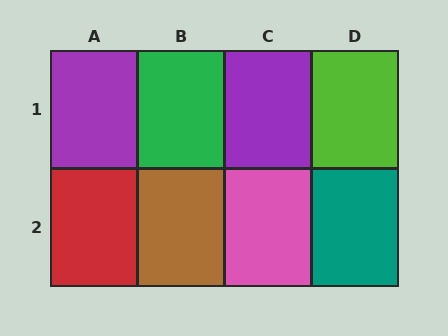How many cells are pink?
1 cell is pink.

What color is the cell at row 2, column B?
Brown.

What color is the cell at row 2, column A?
Red.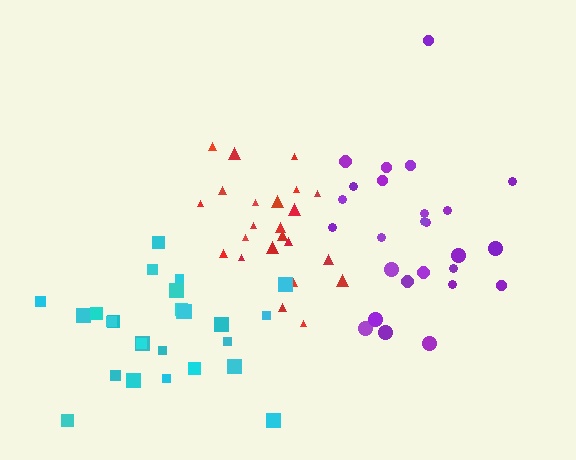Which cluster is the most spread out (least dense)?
Purple.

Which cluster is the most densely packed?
Red.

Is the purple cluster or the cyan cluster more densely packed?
Cyan.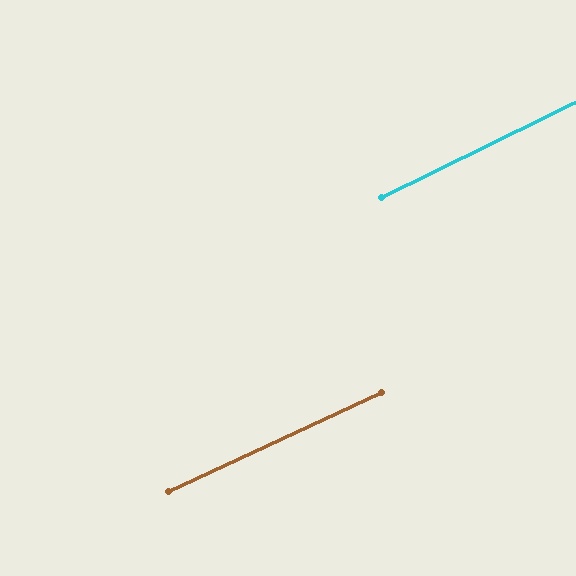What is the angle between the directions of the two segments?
Approximately 1 degree.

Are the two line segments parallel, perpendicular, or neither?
Parallel — their directions differ by only 1.5°.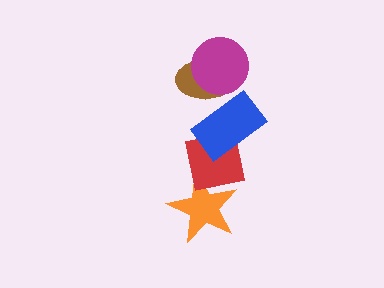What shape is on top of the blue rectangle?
The brown ellipse is on top of the blue rectangle.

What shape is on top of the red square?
The blue rectangle is on top of the red square.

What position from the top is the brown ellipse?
The brown ellipse is 2nd from the top.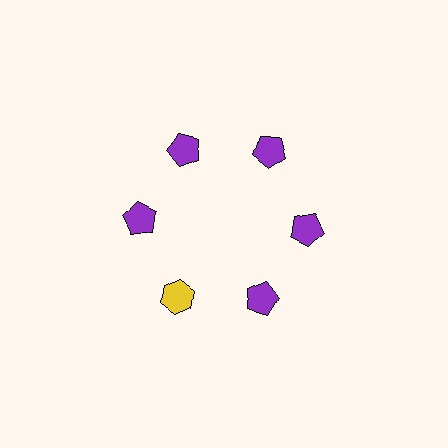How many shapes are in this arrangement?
There are 6 shapes arranged in a ring pattern.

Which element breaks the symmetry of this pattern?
The yellow hexagon at roughly the 7 o'clock position breaks the symmetry. All other shapes are purple pentagons.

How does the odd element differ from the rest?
It differs in both color (yellow instead of purple) and shape (hexagon instead of pentagon).